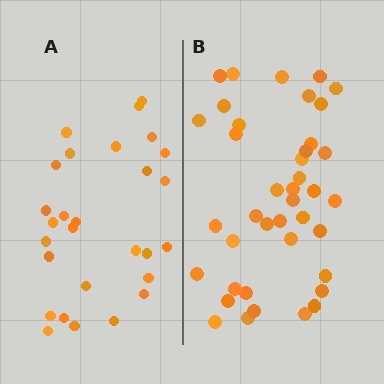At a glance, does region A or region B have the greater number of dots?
Region B (the right region) has more dots.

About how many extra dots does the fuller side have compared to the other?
Region B has roughly 12 or so more dots than region A.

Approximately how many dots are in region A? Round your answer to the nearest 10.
About 30 dots. (The exact count is 28, which rounds to 30.)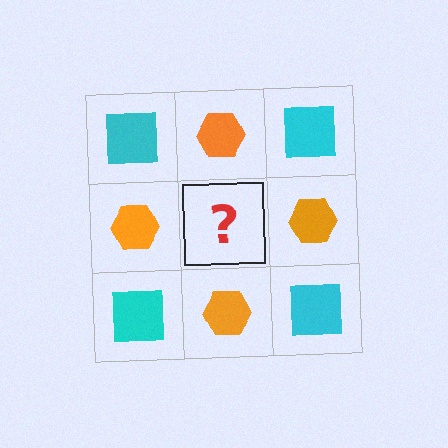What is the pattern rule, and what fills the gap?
The rule is that it alternates cyan square and orange hexagon in a checkerboard pattern. The gap should be filled with a cyan square.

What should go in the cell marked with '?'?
The missing cell should contain a cyan square.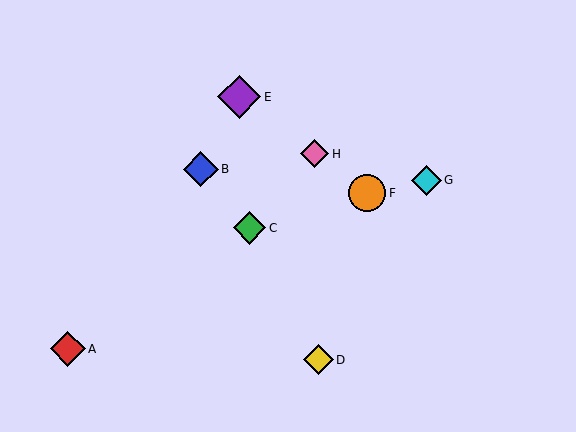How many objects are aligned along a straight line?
3 objects (E, F, H) are aligned along a straight line.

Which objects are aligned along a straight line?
Objects E, F, H are aligned along a straight line.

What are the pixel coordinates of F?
Object F is at (367, 193).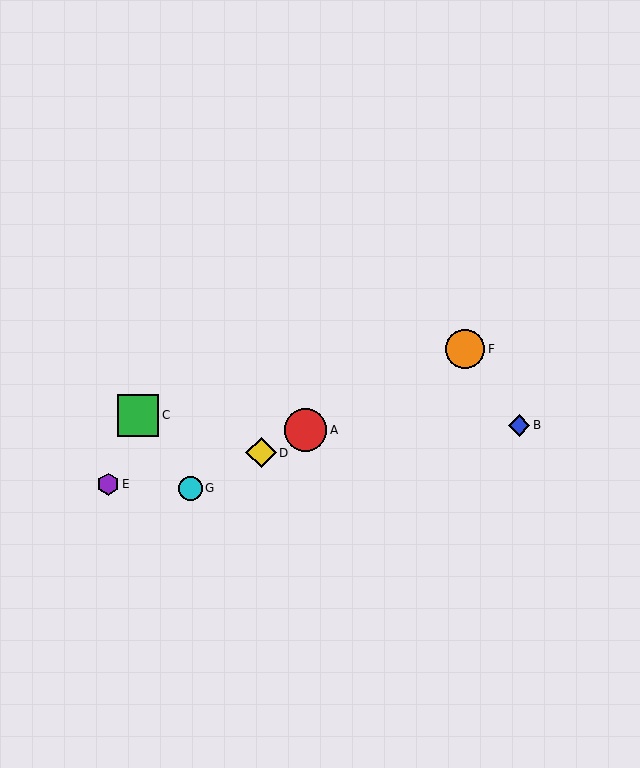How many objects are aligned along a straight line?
4 objects (A, D, F, G) are aligned along a straight line.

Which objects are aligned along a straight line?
Objects A, D, F, G are aligned along a straight line.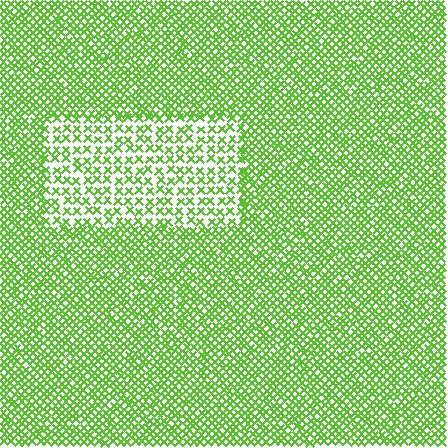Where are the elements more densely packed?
The elements are more densely packed outside the rectangle boundary.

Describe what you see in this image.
The image contains small lime elements arranged at two different densities. A rectangle-shaped region is visible where the elements are less densely packed than the surrounding area.